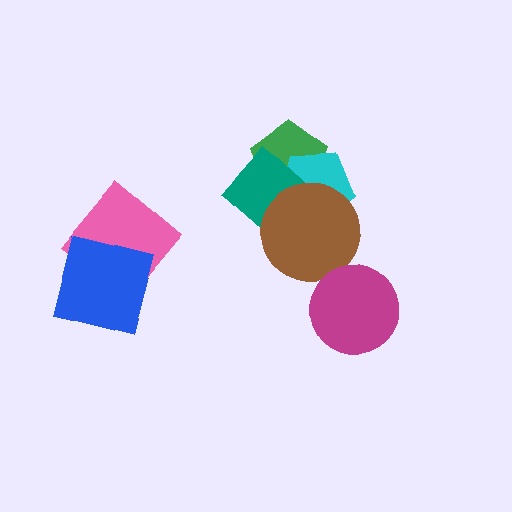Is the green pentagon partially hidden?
Yes, it is partially covered by another shape.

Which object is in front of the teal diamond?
The brown circle is in front of the teal diamond.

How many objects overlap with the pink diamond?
1 object overlaps with the pink diamond.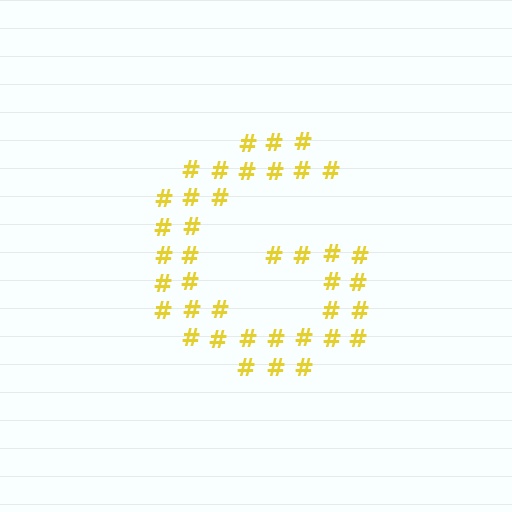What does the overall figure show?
The overall figure shows the letter G.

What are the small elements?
The small elements are hash symbols.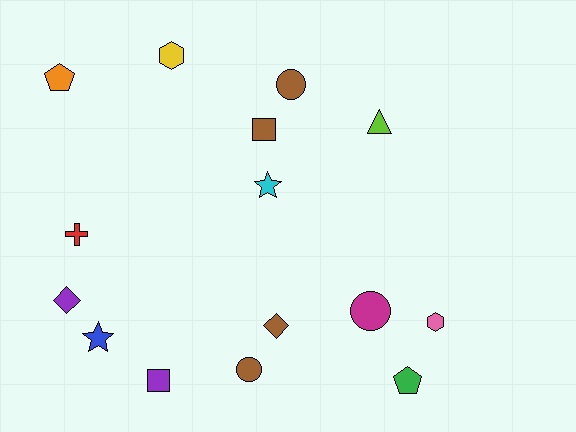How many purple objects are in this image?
There are 2 purple objects.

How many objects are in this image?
There are 15 objects.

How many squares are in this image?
There are 2 squares.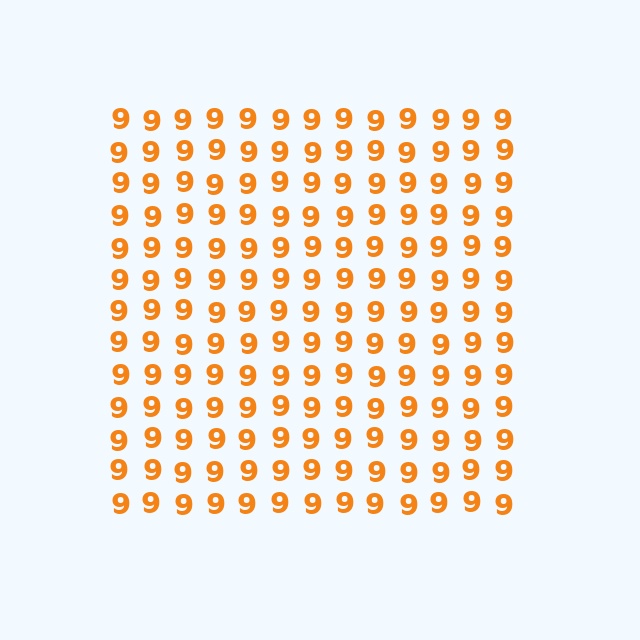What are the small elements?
The small elements are digit 9's.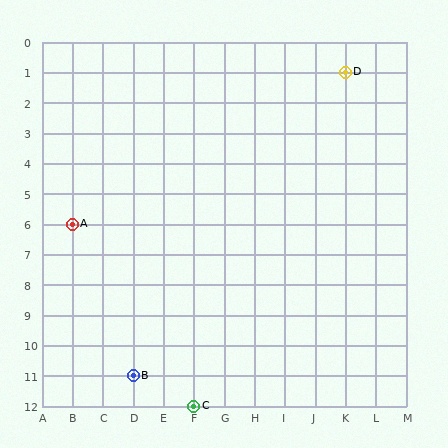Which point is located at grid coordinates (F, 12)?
Point C is at (F, 12).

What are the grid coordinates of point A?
Point A is at grid coordinates (B, 6).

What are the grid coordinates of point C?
Point C is at grid coordinates (F, 12).